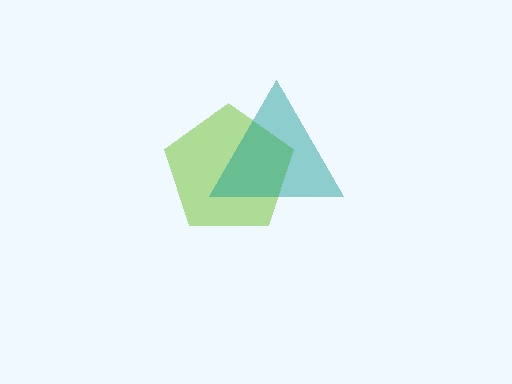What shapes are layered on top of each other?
The layered shapes are: a lime pentagon, a teal triangle.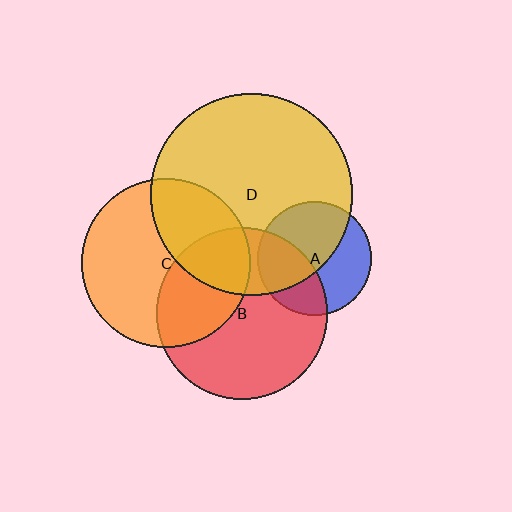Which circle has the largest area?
Circle D (yellow).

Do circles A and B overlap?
Yes.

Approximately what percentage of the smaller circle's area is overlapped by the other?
Approximately 35%.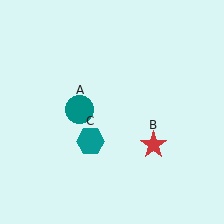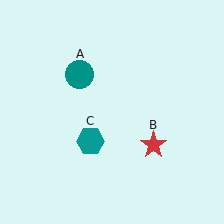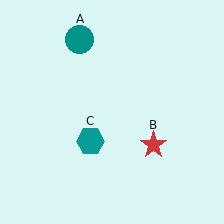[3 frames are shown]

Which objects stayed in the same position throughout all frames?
Red star (object B) and teal hexagon (object C) remained stationary.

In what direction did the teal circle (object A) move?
The teal circle (object A) moved up.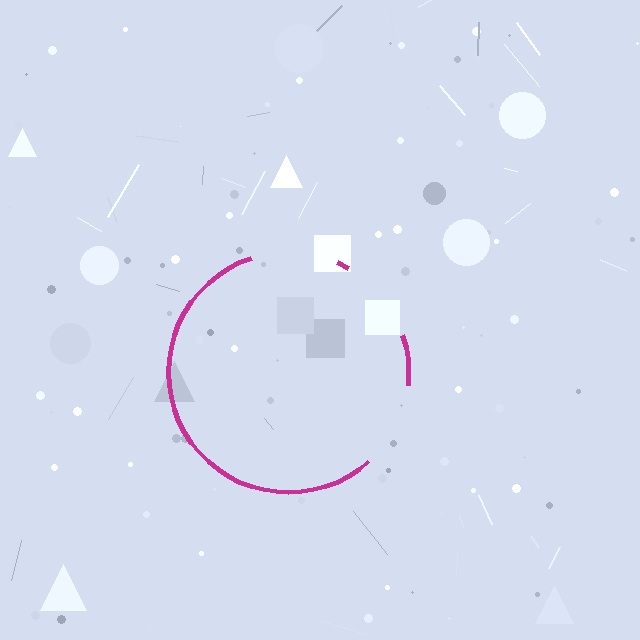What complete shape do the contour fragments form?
The contour fragments form a circle.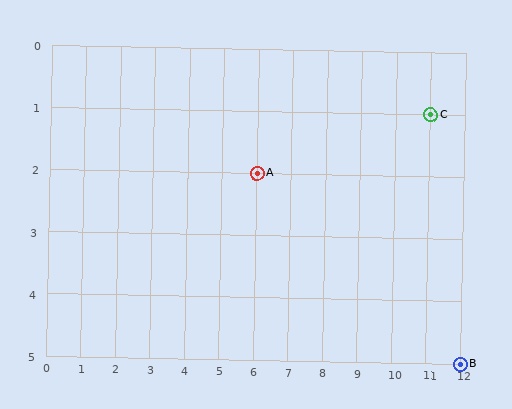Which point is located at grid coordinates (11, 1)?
Point C is at (11, 1).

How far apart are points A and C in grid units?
Points A and C are 5 columns and 1 row apart (about 5.1 grid units diagonally).